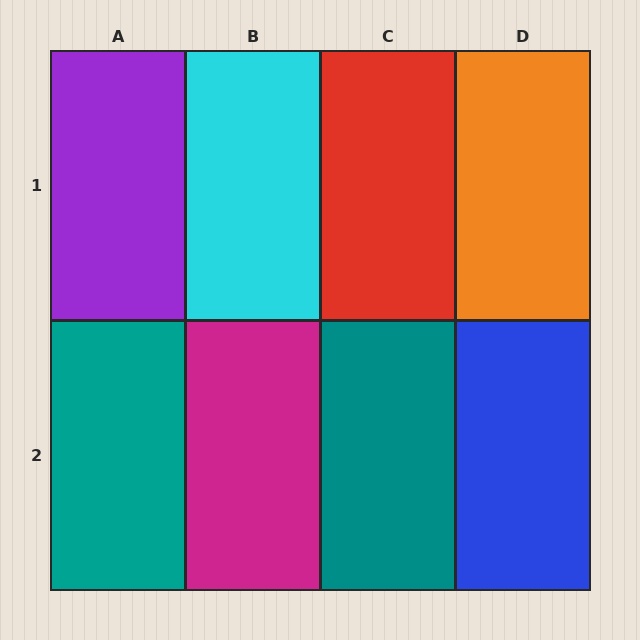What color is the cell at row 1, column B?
Cyan.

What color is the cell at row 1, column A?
Purple.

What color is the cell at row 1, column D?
Orange.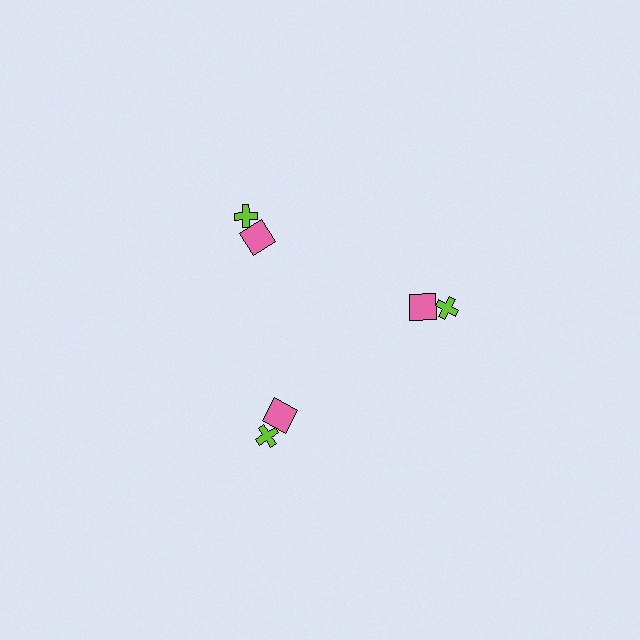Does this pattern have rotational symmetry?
Yes, this pattern has 3-fold rotational symmetry. It looks the same after rotating 120 degrees around the center.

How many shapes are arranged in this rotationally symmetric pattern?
There are 6 shapes, arranged in 3 groups of 2.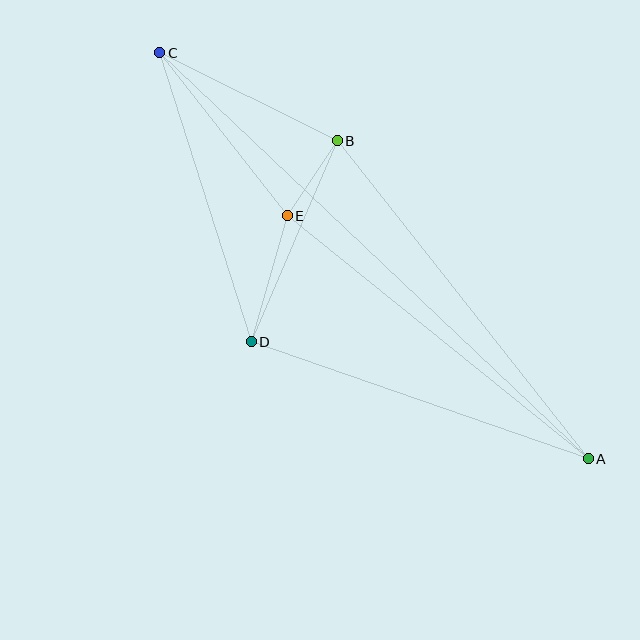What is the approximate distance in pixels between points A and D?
The distance between A and D is approximately 357 pixels.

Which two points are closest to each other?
Points B and E are closest to each other.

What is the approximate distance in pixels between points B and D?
The distance between B and D is approximately 218 pixels.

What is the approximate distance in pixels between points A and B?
The distance between A and B is approximately 405 pixels.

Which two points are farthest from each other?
Points A and C are farthest from each other.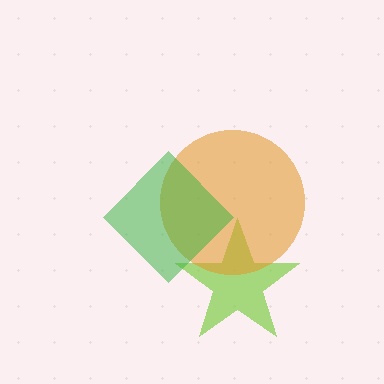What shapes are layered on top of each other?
The layered shapes are: a lime star, an orange circle, a green diamond.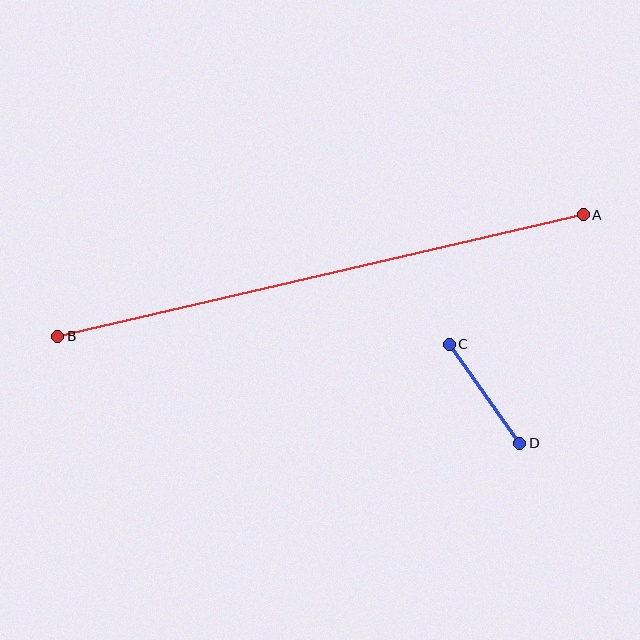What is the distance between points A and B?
The distance is approximately 539 pixels.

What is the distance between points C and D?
The distance is approximately 121 pixels.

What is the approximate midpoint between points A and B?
The midpoint is at approximately (320, 276) pixels.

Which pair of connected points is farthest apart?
Points A and B are farthest apart.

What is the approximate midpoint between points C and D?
The midpoint is at approximately (485, 394) pixels.